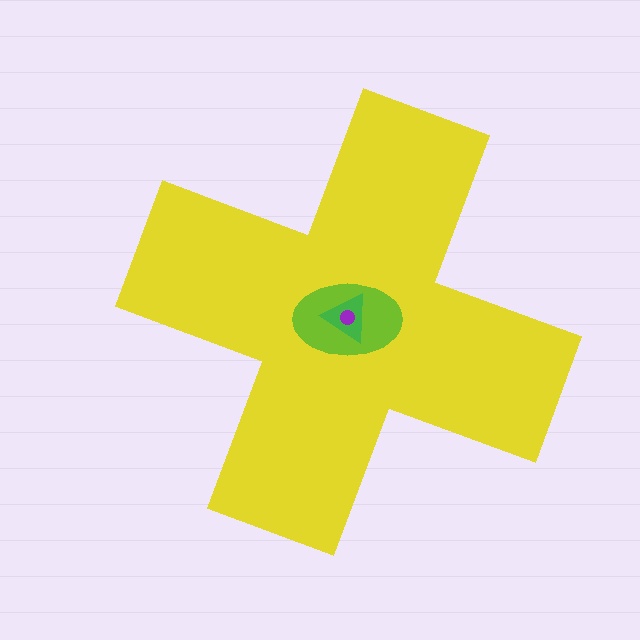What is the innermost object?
The purple circle.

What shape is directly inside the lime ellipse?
The green triangle.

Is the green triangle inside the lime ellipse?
Yes.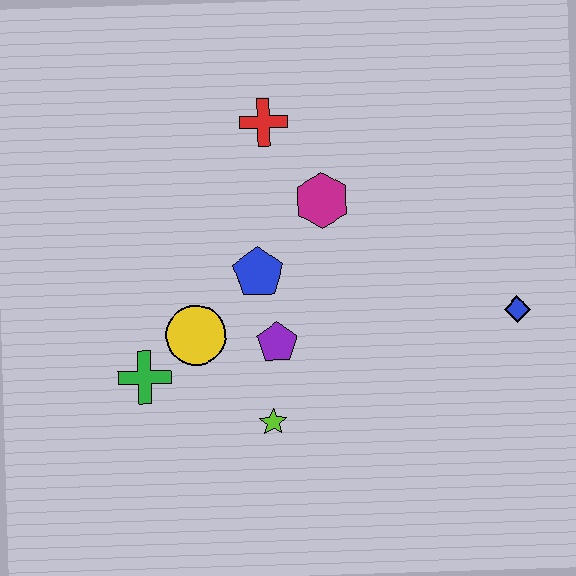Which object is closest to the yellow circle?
The green cross is closest to the yellow circle.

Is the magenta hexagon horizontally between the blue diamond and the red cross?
Yes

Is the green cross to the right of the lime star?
No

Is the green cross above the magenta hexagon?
No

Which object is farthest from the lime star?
The red cross is farthest from the lime star.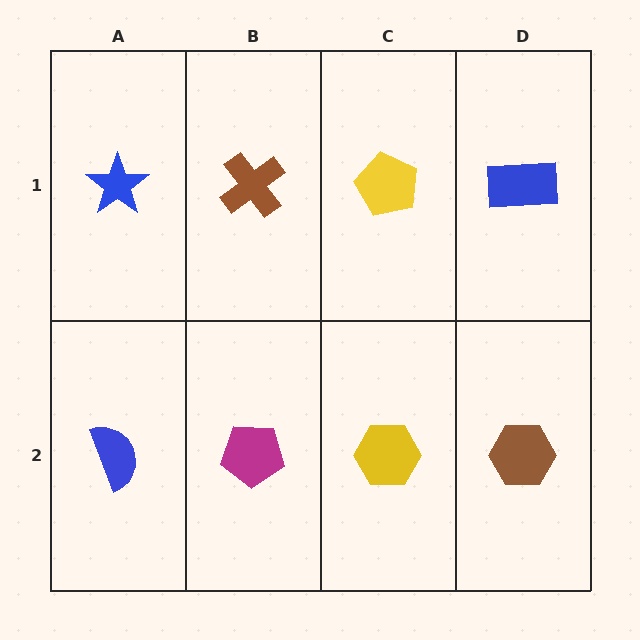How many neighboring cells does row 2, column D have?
2.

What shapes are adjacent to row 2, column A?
A blue star (row 1, column A), a magenta pentagon (row 2, column B).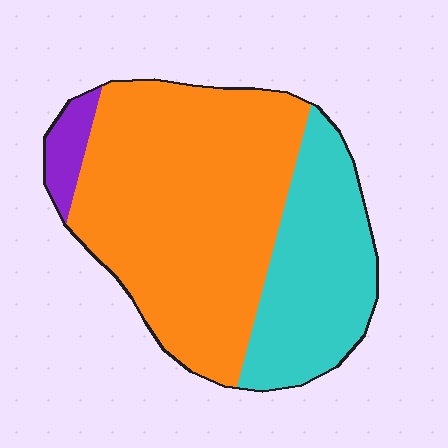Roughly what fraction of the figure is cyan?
Cyan takes up about one third (1/3) of the figure.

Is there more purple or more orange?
Orange.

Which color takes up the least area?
Purple, at roughly 5%.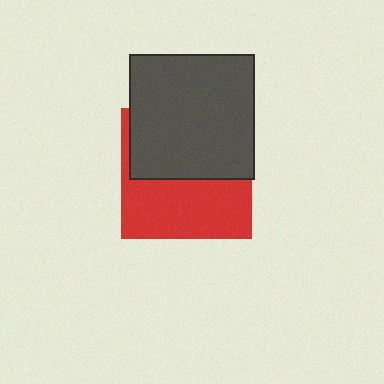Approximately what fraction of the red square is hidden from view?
Roughly 51% of the red square is hidden behind the dark gray square.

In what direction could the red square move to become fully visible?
The red square could move down. That would shift it out from behind the dark gray square entirely.